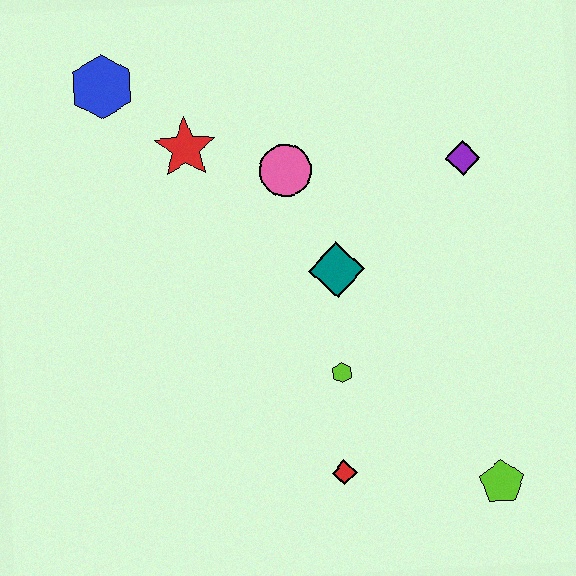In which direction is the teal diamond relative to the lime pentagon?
The teal diamond is above the lime pentagon.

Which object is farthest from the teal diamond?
The blue hexagon is farthest from the teal diamond.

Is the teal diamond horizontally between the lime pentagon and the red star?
Yes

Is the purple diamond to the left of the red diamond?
No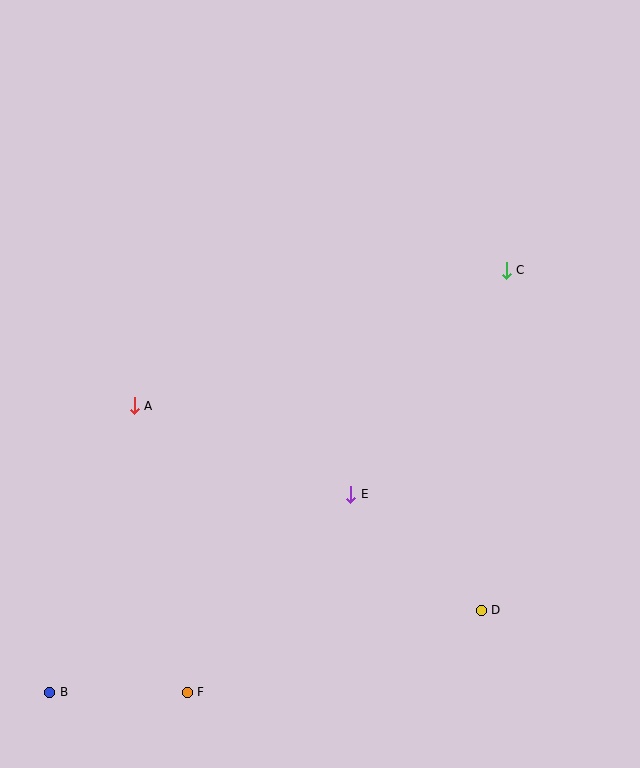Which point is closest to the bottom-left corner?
Point B is closest to the bottom-left corner.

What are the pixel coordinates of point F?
Point F is at (187, 692).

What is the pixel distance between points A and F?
The distance between A and F is 291 pixels.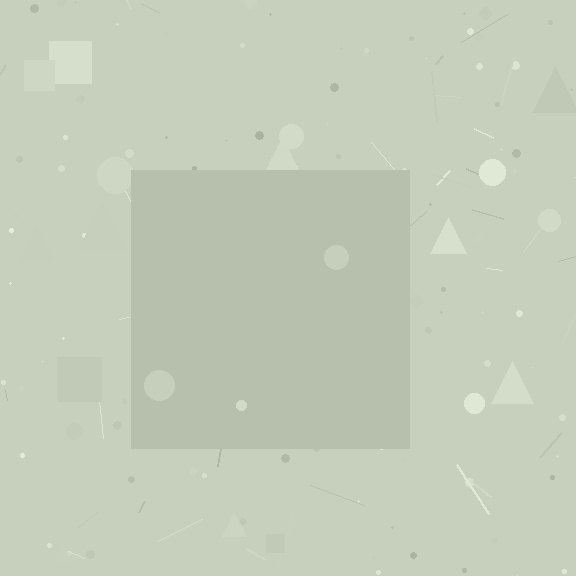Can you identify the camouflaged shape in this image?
The camouflaged shape is a square.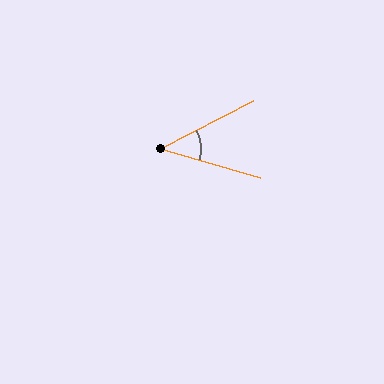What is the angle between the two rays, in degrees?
Approximately 43 degrees.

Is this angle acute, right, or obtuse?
It is acute.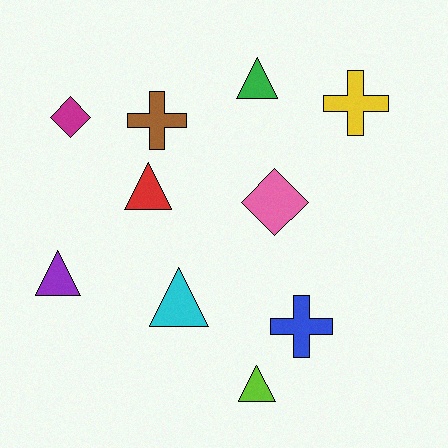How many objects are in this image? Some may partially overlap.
There are 10 objects.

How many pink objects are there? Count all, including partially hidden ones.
There is 1 pink object.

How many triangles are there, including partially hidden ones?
There are 5 triangles.